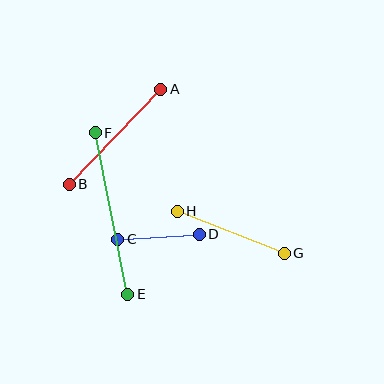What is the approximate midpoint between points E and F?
The midpoint is at approximately (111, 213) pixels.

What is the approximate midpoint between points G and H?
The midpoint is at approximately (231, 232) pixels.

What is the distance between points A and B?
The distance is approximately 132 pixels.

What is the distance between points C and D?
The distance is approximately 82 pixels.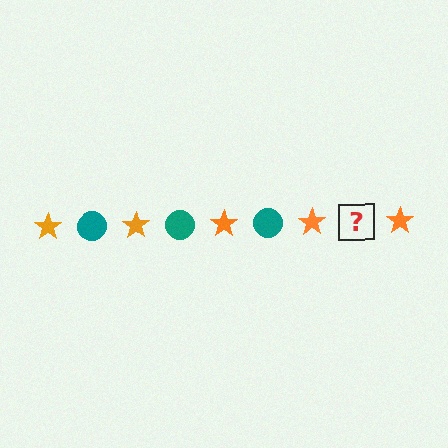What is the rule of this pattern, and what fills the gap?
The rule is that the pattern alternates between orange star and teal circle. The gap should be filled with a teal circle.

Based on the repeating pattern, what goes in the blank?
The blank should be a teal circle.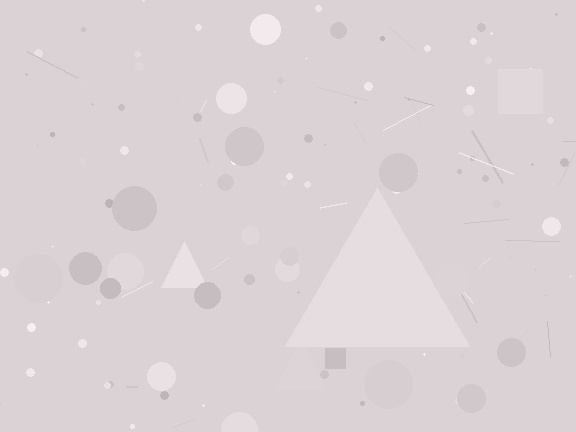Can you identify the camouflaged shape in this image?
The camouflaged shape is a triangle.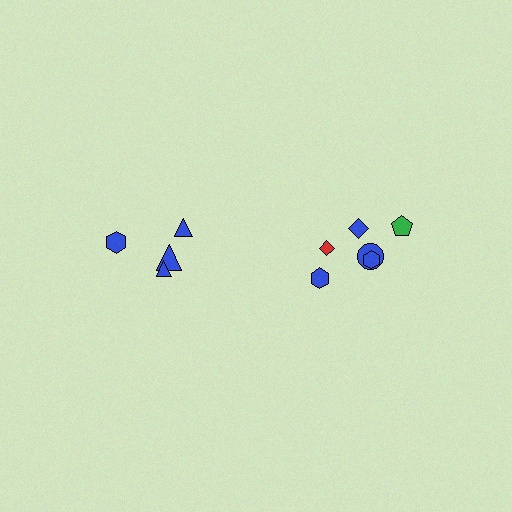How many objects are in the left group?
There are 4 objects.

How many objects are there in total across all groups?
There are 10 objects.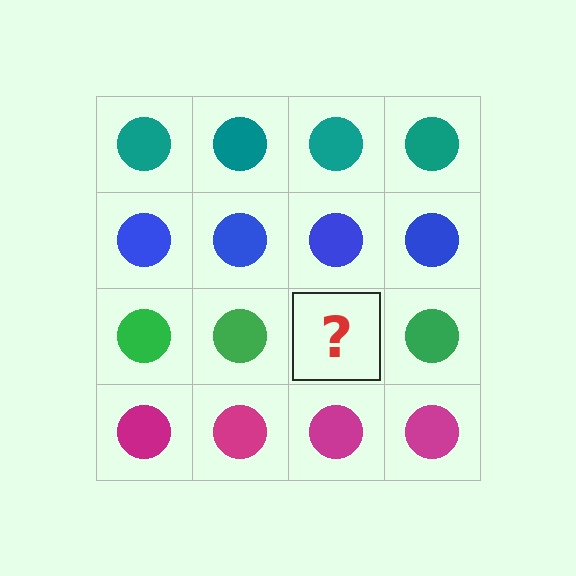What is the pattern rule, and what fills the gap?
The rule is that each row has a consistent color. The gap should be filled with a green circle.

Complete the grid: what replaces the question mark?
The question mark should be replaced with a green circle.